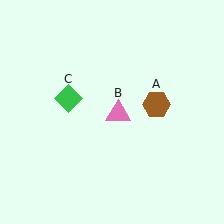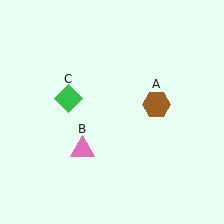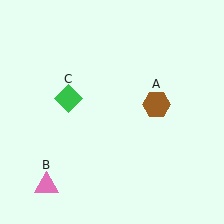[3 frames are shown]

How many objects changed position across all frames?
1 object changed position: pink triangle (object B).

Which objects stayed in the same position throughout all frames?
Brown hexagon (object A) and green diamond (object C) remained stationary.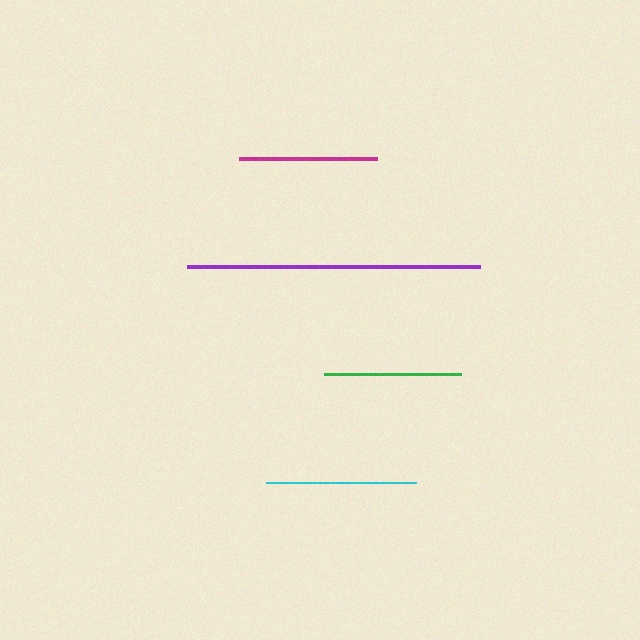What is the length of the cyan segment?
The cyan segment is approximately 150 pixels long.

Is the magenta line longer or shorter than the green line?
The magenta line is longer than the green line.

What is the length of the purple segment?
The purple segment is approximately 293 pixels long.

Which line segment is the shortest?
The green line is the shortest at approximately 136 pixels.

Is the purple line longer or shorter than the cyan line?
The purple line is longer than the cyan line.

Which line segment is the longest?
The purple line is the longest at approximately 293 pixels.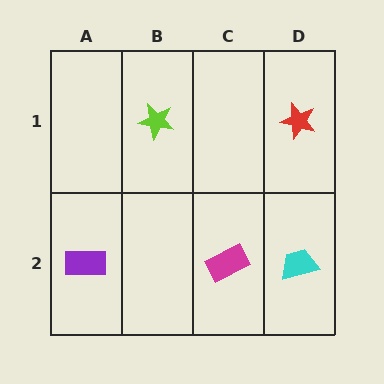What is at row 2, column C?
A magenta rectangle.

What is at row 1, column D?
A red star.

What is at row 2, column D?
A cyan trapezoid.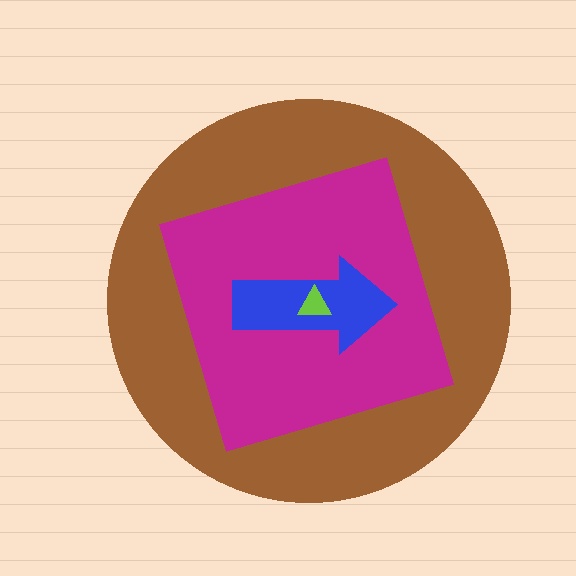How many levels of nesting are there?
4.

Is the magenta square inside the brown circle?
Yes.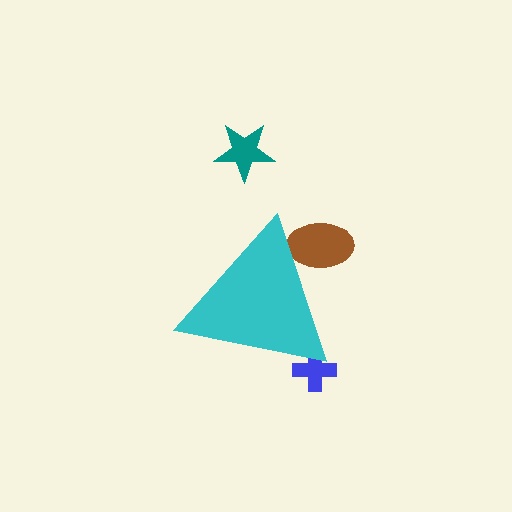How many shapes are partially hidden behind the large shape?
2 shapes are partially hidden.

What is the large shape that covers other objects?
A cyan triangle.